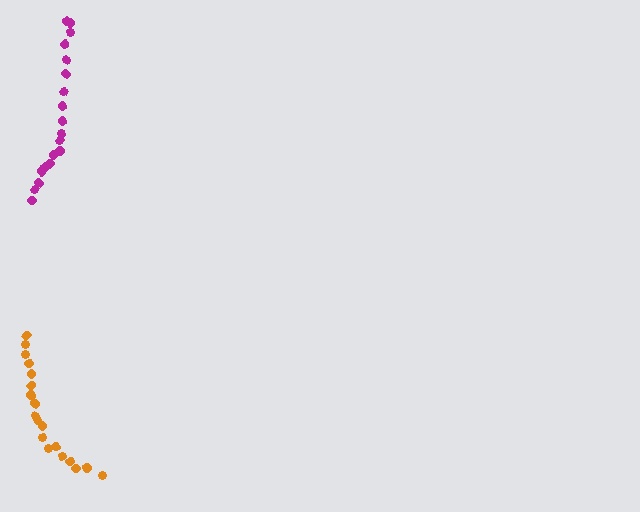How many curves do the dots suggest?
There are 2 distinct paths.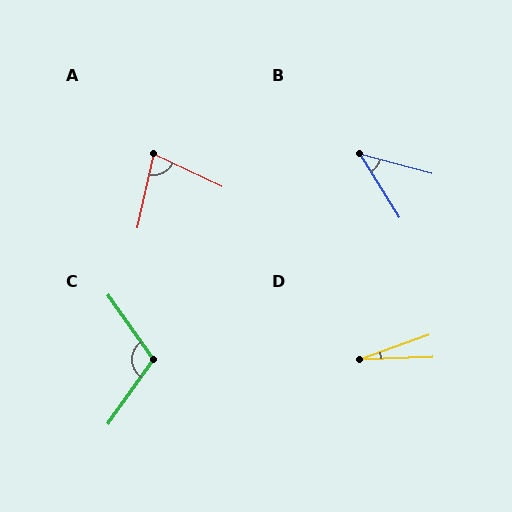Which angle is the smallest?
D, at approximately 18 degrees.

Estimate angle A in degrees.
Approximately 77 degrees.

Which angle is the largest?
C, at approximately 110 degrees.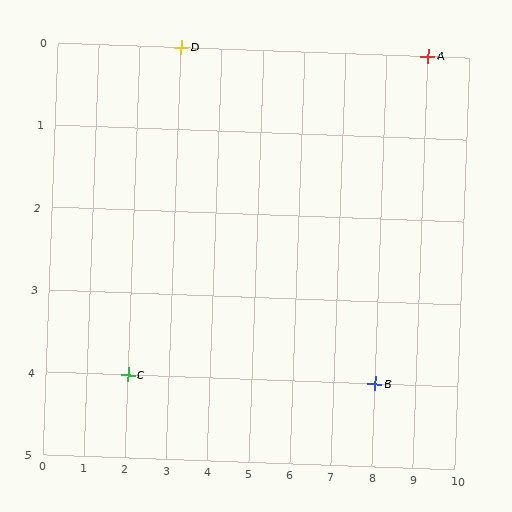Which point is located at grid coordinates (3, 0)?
Point D is at (3, 0).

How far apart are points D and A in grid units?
Points D and A are 6 columns apart.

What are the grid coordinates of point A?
Point A is at grid coordinates (9, 0).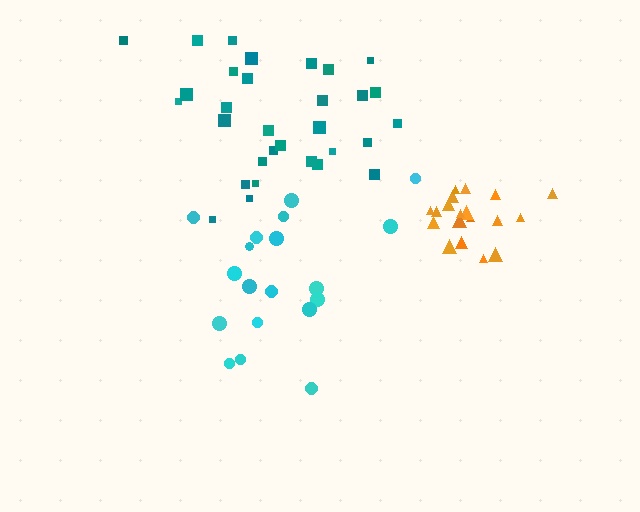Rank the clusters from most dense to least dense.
orange, teal, cyan.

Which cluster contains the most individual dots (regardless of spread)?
Teal (31).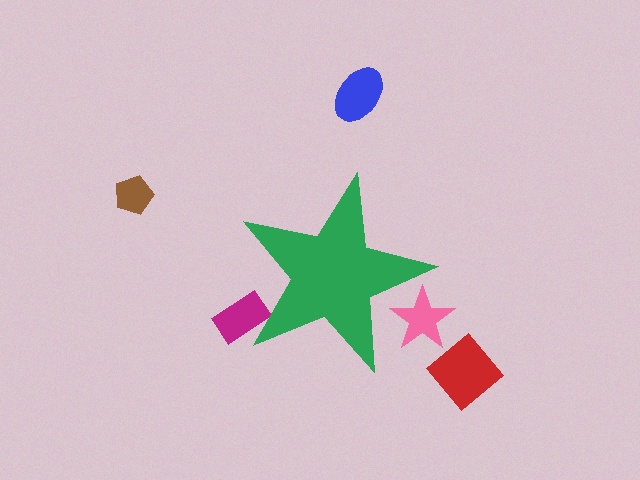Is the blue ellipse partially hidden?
No, the blue ellipse is fully visible.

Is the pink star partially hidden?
Yes, the pink star is partially hidden behind the green star.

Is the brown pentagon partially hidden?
No, the brown pentagon is fully visible.